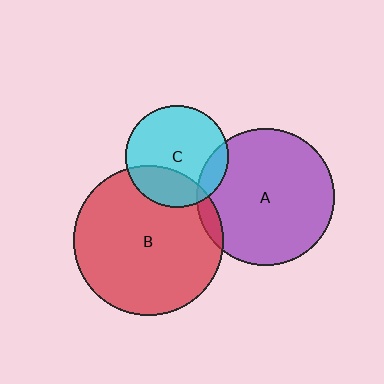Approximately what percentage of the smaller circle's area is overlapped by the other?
Approximately 5%.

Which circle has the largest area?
Circle B (red).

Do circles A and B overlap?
Yes.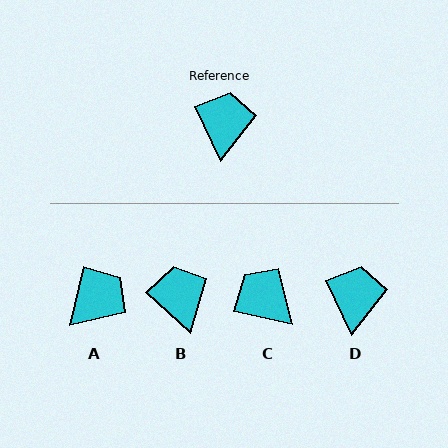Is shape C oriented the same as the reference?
No, it is off by about 52 degrees.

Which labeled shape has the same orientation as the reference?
D.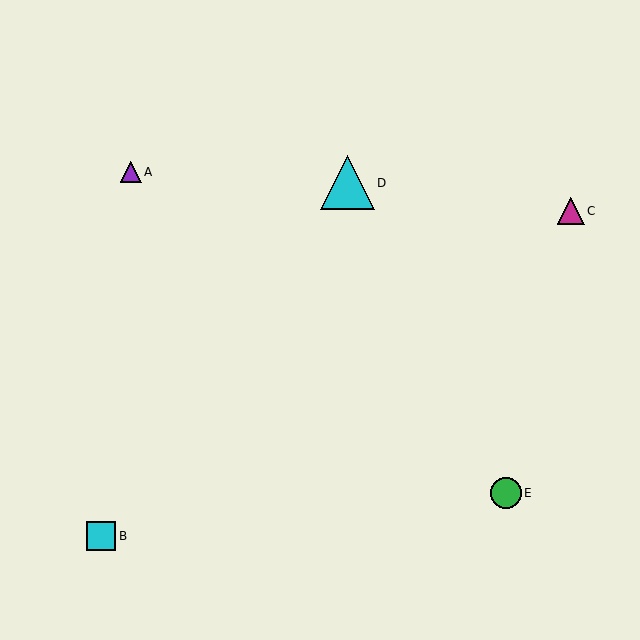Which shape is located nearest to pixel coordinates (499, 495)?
The green circle (labeled E) at (506, 493) is nearest to that location.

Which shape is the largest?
The cyan triangle (labeled D) is the largest.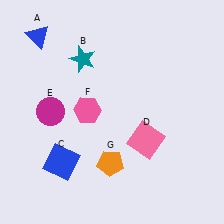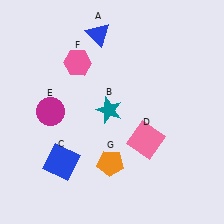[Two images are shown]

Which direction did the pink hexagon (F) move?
The pink hexagon (F) moved up.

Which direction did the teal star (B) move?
The teal star (B) moved down.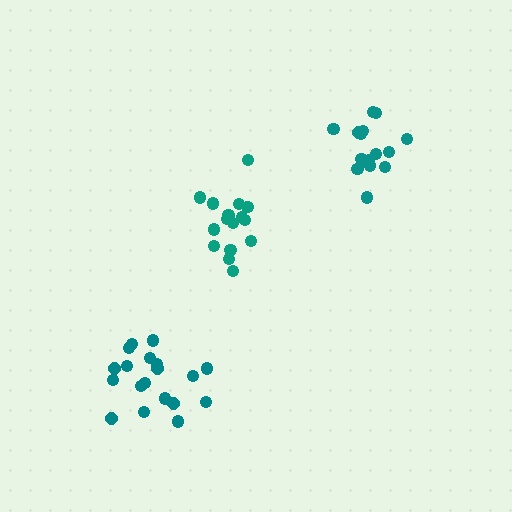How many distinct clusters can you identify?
There are 3 distinct clusters.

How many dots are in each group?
Group 1: 16 dots, Group 2: 16 dots, Group 3: 19 dots (51 total).